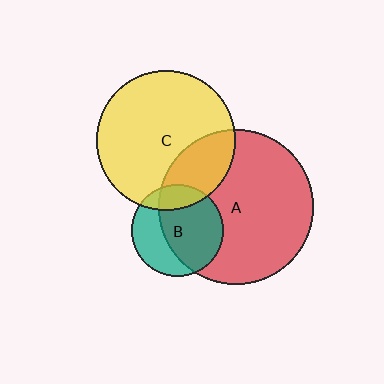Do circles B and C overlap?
Yes.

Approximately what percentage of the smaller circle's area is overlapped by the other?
Approximately 20%.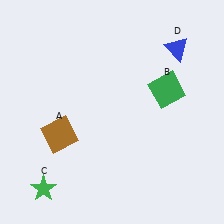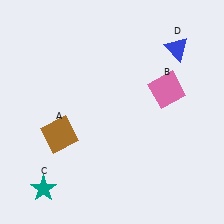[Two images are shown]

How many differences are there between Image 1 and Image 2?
There are 2 differences between the two images.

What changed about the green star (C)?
In Image 1, C is green. In Image 2, it changed to teal.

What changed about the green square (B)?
In Image 1, B is green. In Image 2, it changed to pink.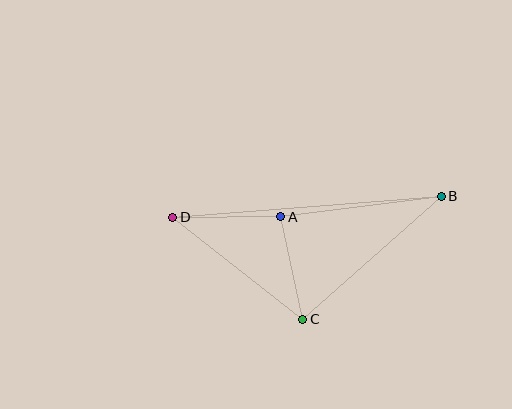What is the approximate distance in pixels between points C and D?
The distance between C and D is approximately 165 pixels.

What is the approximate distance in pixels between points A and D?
The distance between A and D is approximately 108 pixels.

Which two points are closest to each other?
Points A and C are closest to each other.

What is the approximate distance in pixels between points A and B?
The distance between A and B is approximately 162 pixels.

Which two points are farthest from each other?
Points B and D are farthest from each other.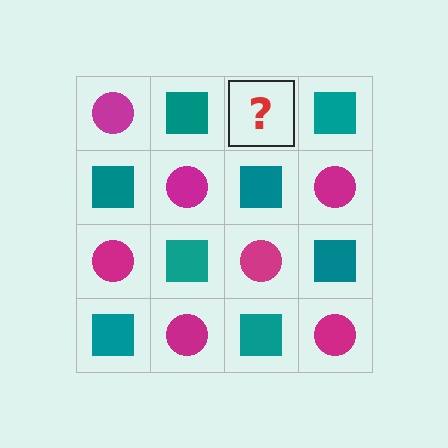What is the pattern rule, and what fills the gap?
The rule is that it alternates magenta circle and teal square in a checkerboard pattern. The gap should be filled with a magenta circle.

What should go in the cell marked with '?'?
The missing cell should contain a magenta circle.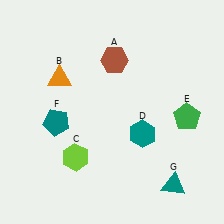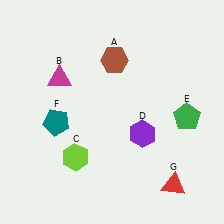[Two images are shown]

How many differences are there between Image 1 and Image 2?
There are 3 differences between the two images.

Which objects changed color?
B changed from orange to magenta. D changed from teal to purple. G changed from teal to red.